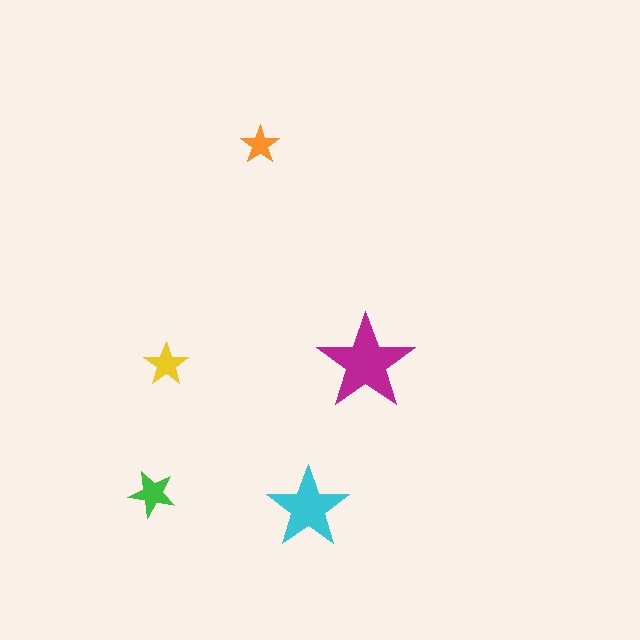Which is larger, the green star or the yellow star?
The green one.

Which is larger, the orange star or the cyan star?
The cyan one.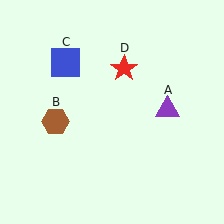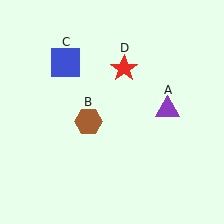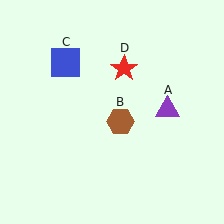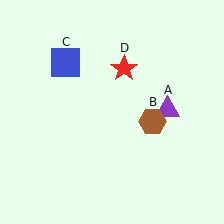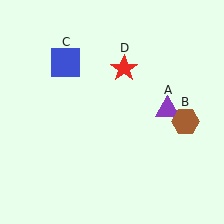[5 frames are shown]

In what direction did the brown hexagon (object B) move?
The brown hexagon (object B) moved right.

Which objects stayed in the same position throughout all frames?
Purple triangle (object A) and blue square (object C) and red star (object D) remained stationary.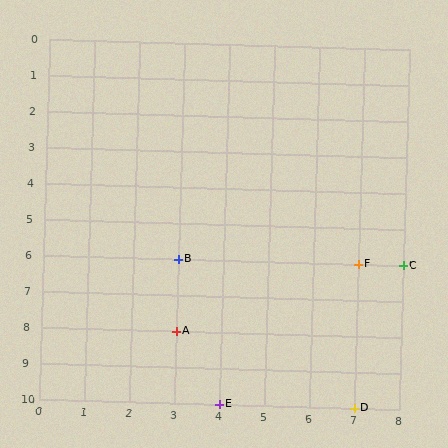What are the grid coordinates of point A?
Point A is at grid coordinates (3, 8).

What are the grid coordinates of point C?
Point C is at grid coordinates (8, 6).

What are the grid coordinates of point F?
Point F is at grid coordinates (7, 6).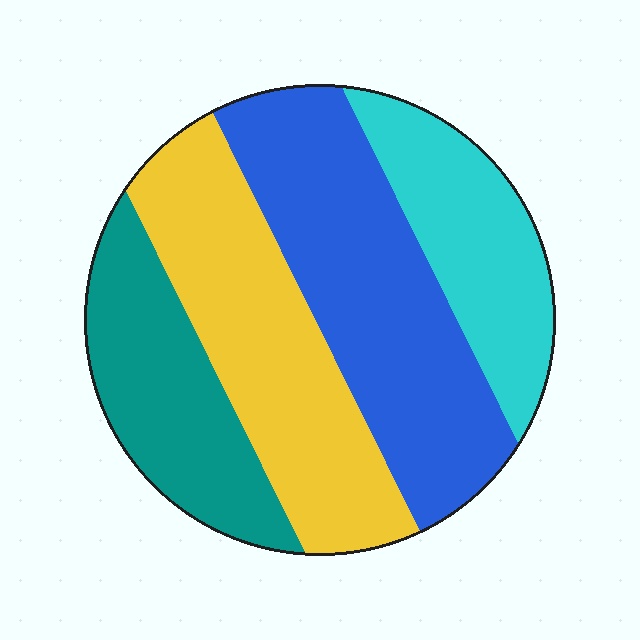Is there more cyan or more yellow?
Yellow.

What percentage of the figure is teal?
Teal takes up about one fifth (1/5) of the figure.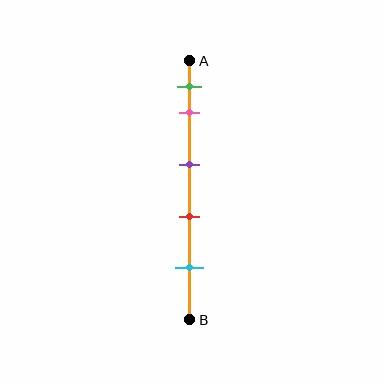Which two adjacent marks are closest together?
The green and pink marks are the closest adjacent pair.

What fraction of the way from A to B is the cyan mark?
The cyan mark is approximately 80% (0.8) of the way from A to B.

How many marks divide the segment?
There are 5 marks dividing the segment.